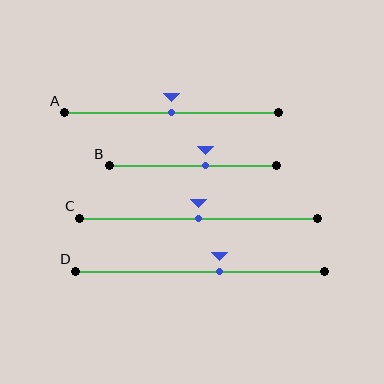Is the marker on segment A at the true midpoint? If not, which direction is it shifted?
Yes, the marker on segment A is at the true midpoint.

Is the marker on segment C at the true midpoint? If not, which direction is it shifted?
Yes, the marker on segment C is at the true midpoint.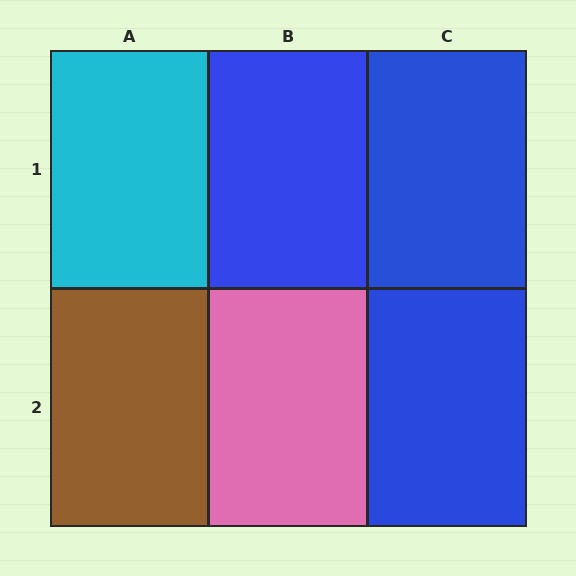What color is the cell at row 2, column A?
Brown.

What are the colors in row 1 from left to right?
Cyan, blue, blue.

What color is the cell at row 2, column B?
Pink.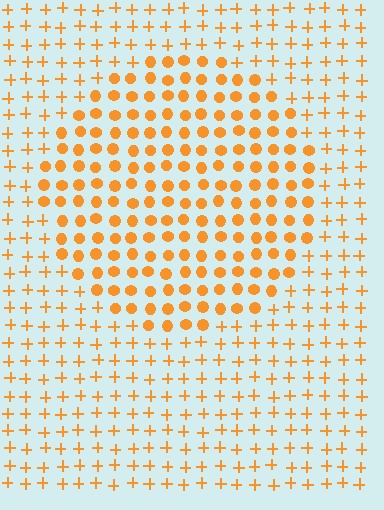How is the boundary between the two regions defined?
The boundary is defined by a change in element shape: circles inside vs. plus signs outside. All elements share the same color and spacing.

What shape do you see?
I see a circle.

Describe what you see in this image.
The image is filled with small orange elements arranged in a uniform grid. A circle-shaped region contains circles, while the surrounding area contains plus signs. The boundary is defined purely by the change in element shape.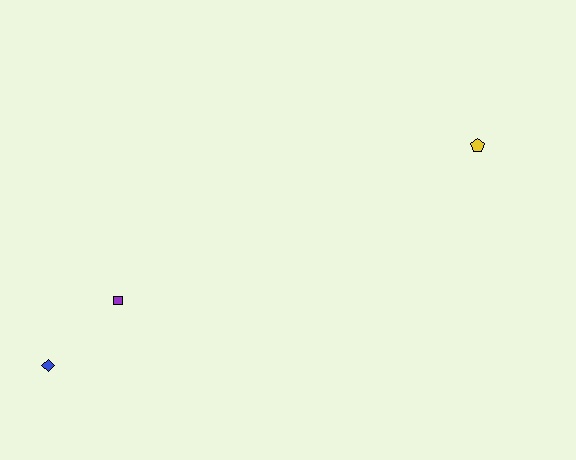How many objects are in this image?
There are 3 objects.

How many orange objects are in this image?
There are no orange objects.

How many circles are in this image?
There are no circles.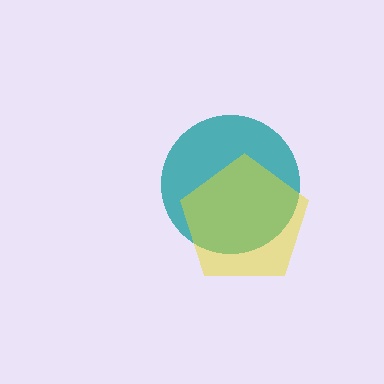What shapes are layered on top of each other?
The layered shapes are: a teal circle, a yellow pentagon.